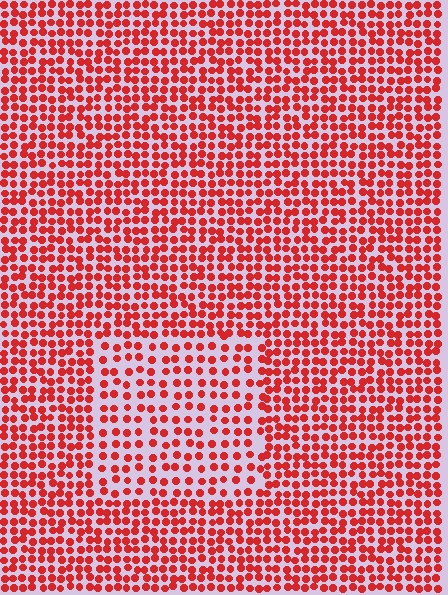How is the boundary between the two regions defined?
The boundary is defined by a change in element density (approximately 1.7x ratio). All elements are the same color, size, and shape.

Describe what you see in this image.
The image contains small red elements arranged at two different densities. A rectangle-shaped region is visible where the elements are less densely packed than the surrounding area.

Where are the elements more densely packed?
The elements are more densely packed outside the rectangle boundary.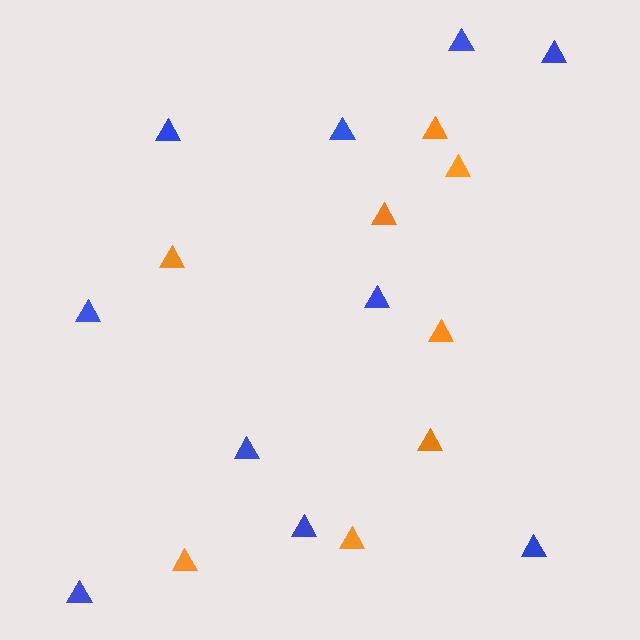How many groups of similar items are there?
There are 2 groups: one group of blue triangles (10) and one group of orange triangles (8).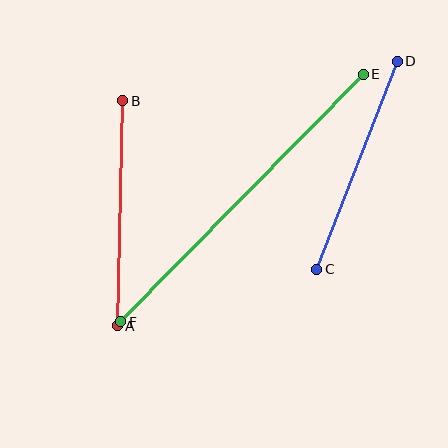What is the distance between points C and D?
The distance is approximately 223 pixels.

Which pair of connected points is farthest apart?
Points E and F are farthest apart.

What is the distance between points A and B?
The distance is approximately 225 pixels.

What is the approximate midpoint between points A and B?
The midpoint is at approximately (120, 213) pixels.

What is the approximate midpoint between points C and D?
The midpoint is at approximately (357, 165) pixels.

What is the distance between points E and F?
The distance is approximately 347 pixels.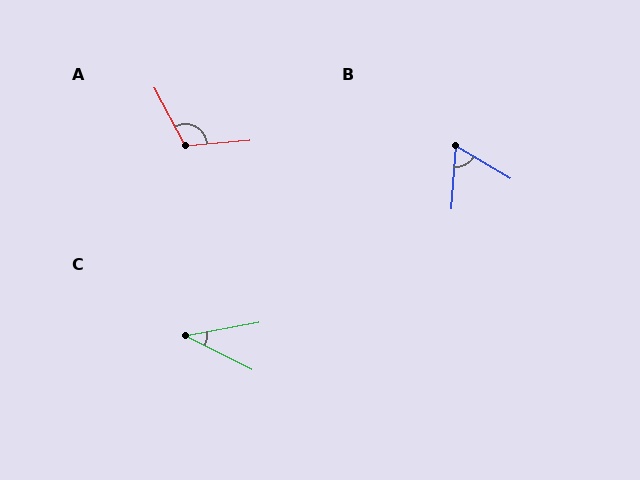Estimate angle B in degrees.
Approximately 63 degrees.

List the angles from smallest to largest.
C (37°), B (63°), A (113°).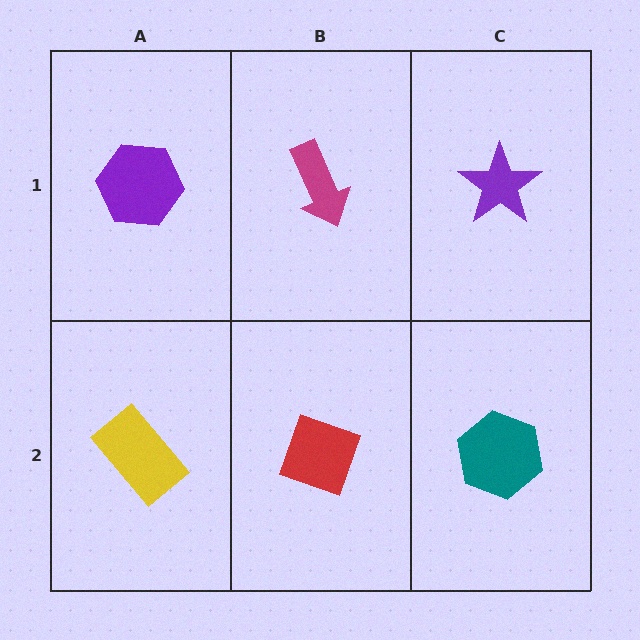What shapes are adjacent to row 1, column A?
A yellow rectangle (row 2, column A), a magenta arrow (row 1, column B).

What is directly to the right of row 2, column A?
A red diamond.